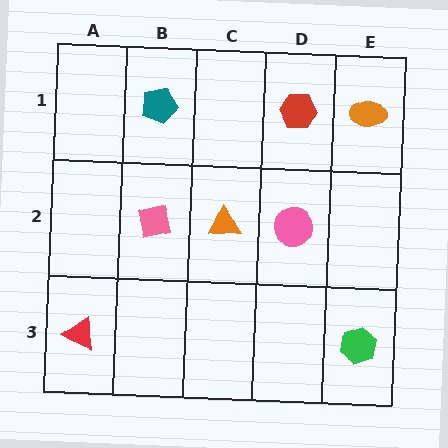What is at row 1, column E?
An orange ellipse.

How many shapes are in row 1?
3 shapes.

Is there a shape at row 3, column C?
No, that cell is empty.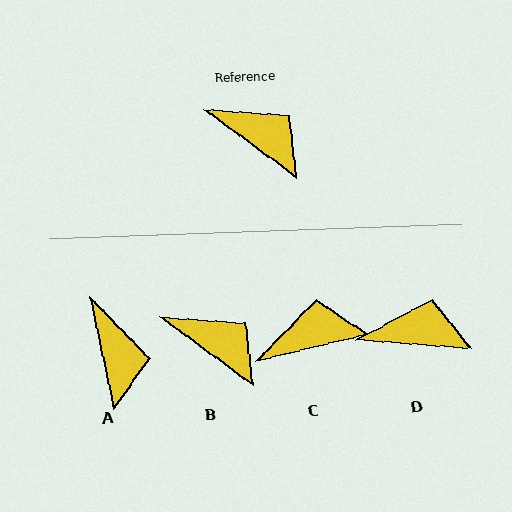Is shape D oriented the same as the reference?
No, it is off by about 32 degrees.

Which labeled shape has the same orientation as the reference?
B.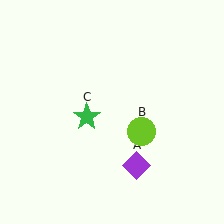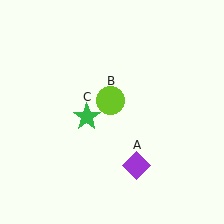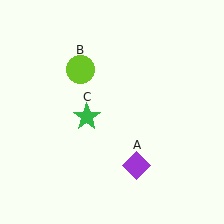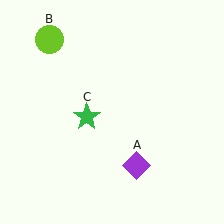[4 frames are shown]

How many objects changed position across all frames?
1 object changed position: lime circle (object B).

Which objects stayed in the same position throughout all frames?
Purple diamond (object A) and green star (object C) remained stationary.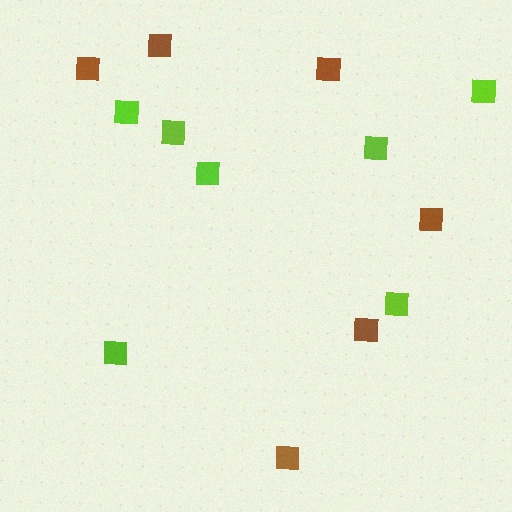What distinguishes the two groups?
There are 2 groups: one group of lime squares (7) and one group of brown squares (6).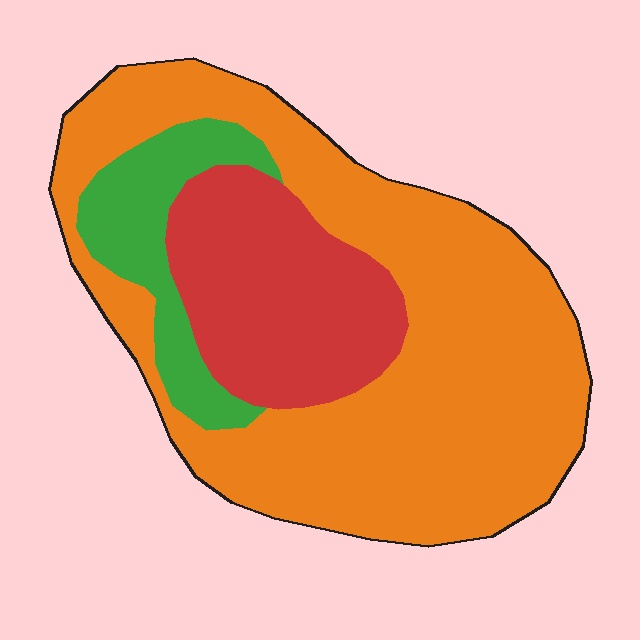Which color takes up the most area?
Orange, at roughly 65%.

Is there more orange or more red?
Orange.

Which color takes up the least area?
Green, at roughly 15%.